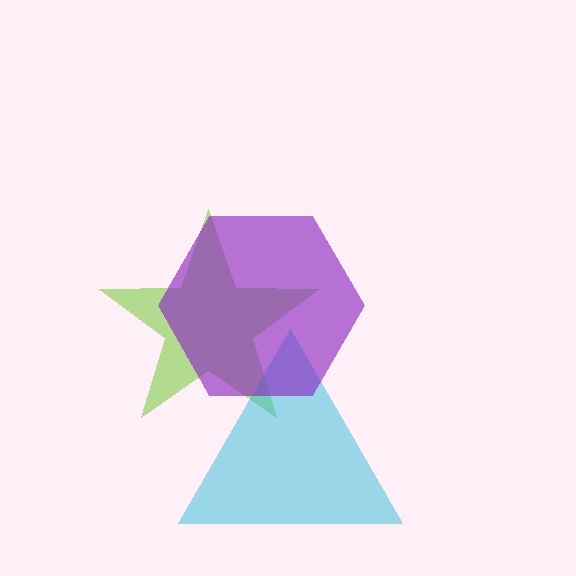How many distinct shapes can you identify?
There are 3 distinct shapes: a lime star, a cyan triangle, a purple hexagon.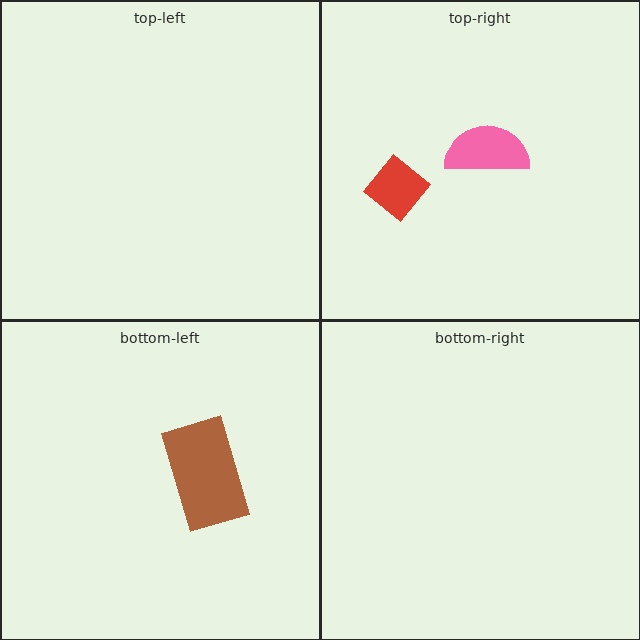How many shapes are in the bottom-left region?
1.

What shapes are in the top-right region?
The red diamond, the pink semicircle.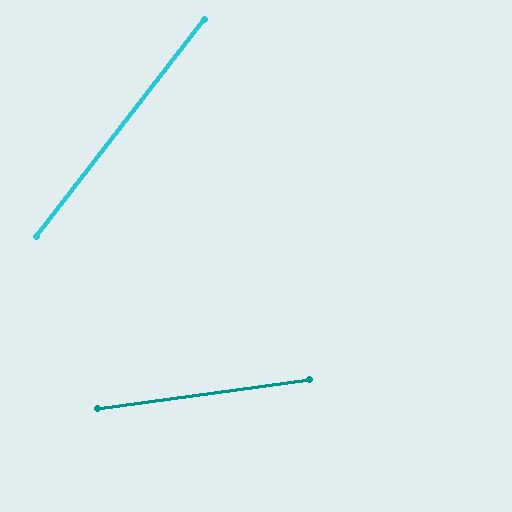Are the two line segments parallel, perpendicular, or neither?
Neither parallel nor perpendicular — they differ by about 45°.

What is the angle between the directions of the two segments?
Approximately 45 degrees.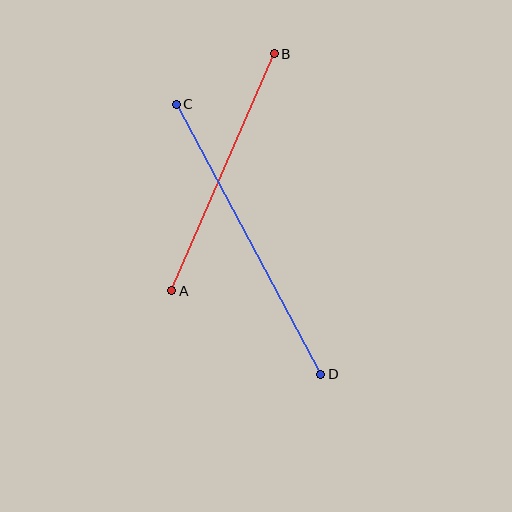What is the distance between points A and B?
The distance is approximately 258 pixels.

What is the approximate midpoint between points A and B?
The midpoint is at approximately (223, 172) pixels.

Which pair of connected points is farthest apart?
Points C and D are farthest apart.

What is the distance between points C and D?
The distance is approximately 307 pixels.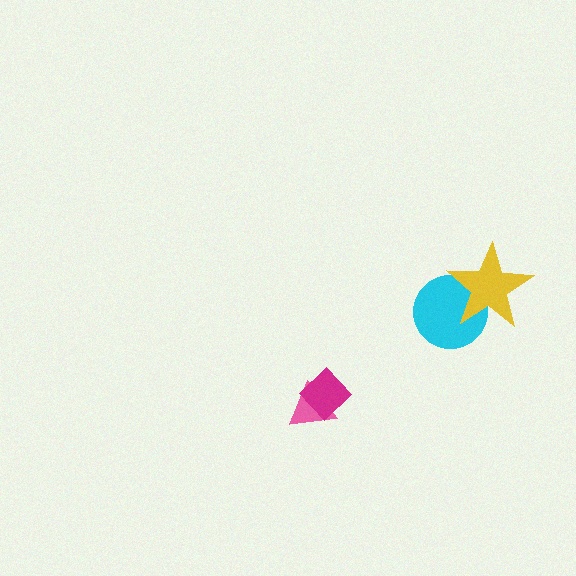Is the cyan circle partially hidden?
Yes, it is partially covered by another shape.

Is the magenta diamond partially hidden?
No, no other shape covers it.